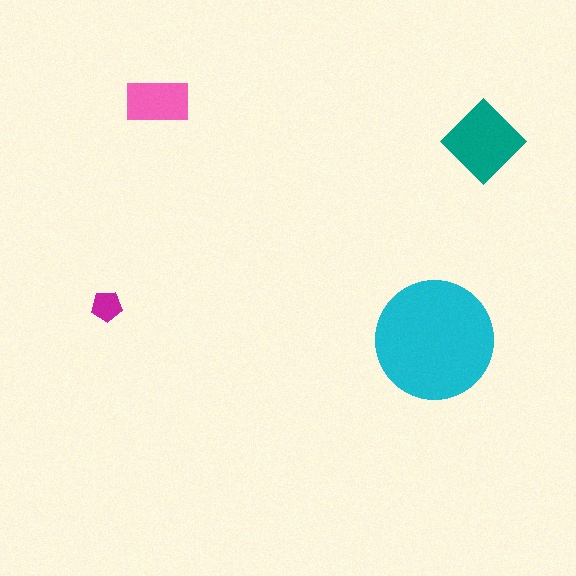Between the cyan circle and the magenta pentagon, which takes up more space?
The cyan circle.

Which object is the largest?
The cyan circle.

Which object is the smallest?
The magenta pentagon.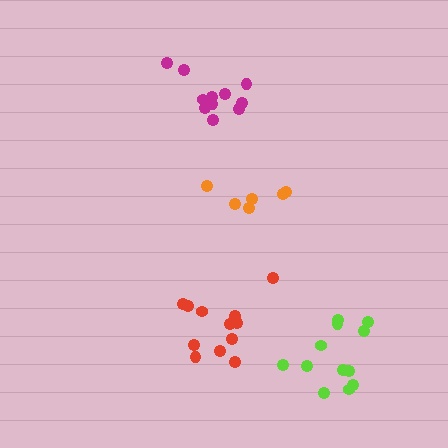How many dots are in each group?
Group 1: 6 dots, Group 2: 12 dots, Group 3: 11 dots, Group 4: 12 dots (41 total).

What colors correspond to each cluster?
The clusters are colored: orange, red, magenta, lime.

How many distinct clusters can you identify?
There are 4 distinct clusters.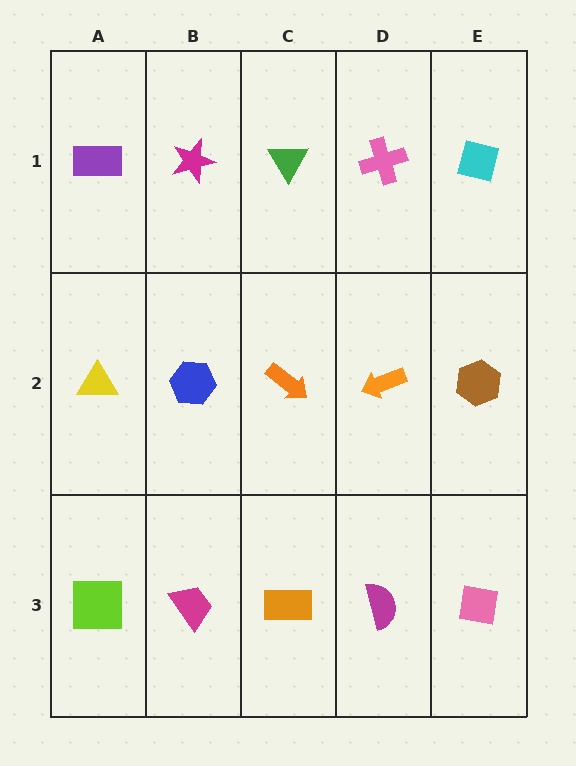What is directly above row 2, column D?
A pink cross.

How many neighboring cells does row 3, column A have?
2.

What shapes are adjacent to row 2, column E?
A cyan square (row 1, column E), a pink square (row 3, column E), an orange arrow (row 2, column D).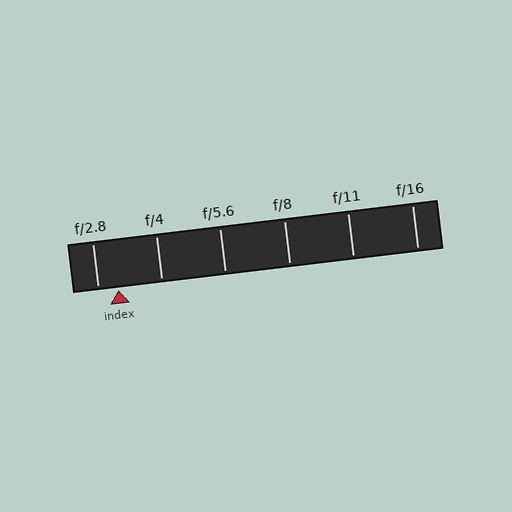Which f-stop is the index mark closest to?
The index mark is closest to f/2.8.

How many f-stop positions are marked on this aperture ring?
There are 6 f-stop positions marked.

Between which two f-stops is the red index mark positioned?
The index mark is between f/2.8 and f/4.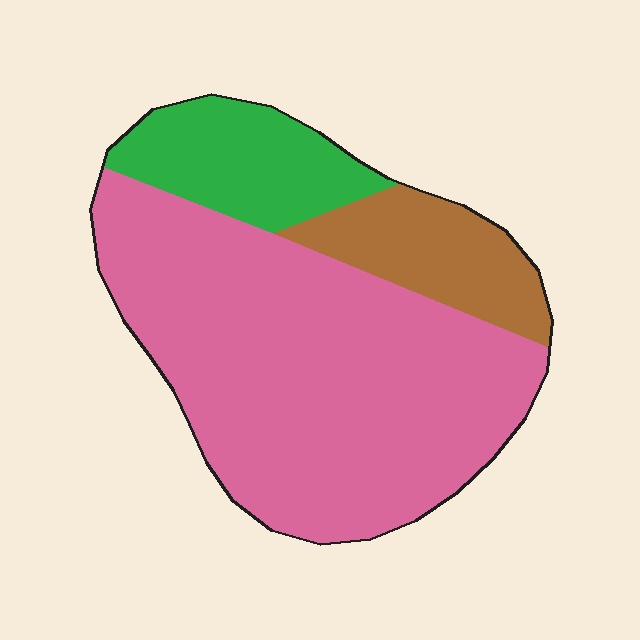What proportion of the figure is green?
Green takes up about one sixth (1/6) of the figure.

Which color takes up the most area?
Pink, at roughly 70%.